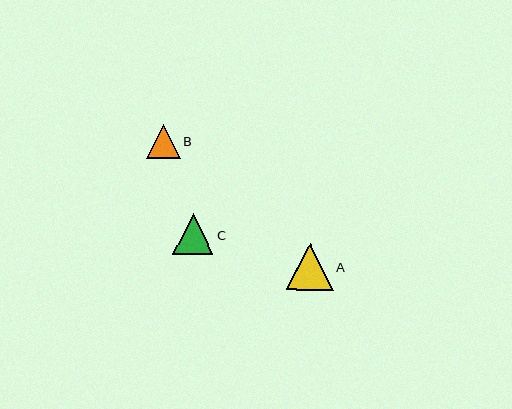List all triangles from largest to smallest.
From largest to smallest: A, C, B.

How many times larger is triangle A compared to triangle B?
Triangle A is approximately 1.4 times the size of triangle B.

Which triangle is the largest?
Triangle A is the largest with a size of approximately 47 pixels.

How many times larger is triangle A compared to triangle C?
Triangle A is approximately 1.2 times the size of triangle C.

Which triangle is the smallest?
Triangle B is the smallest with a size of approximately 34 pixels.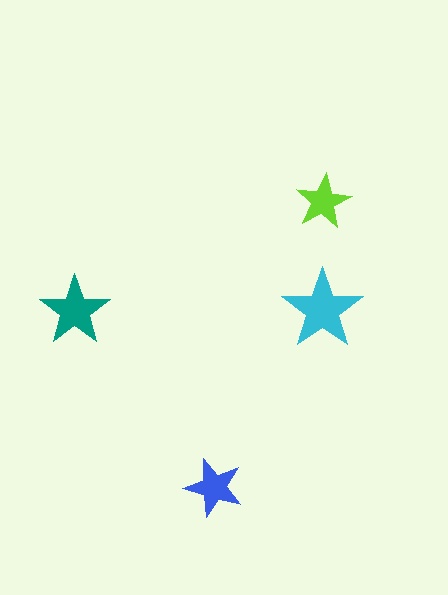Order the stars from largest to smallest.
the cyan one, the teal one, the blue one, the lime one.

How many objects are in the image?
There are 4 objects in the image.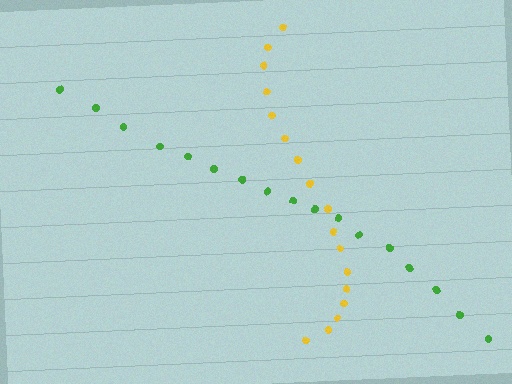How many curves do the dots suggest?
There are 2 distinct paths.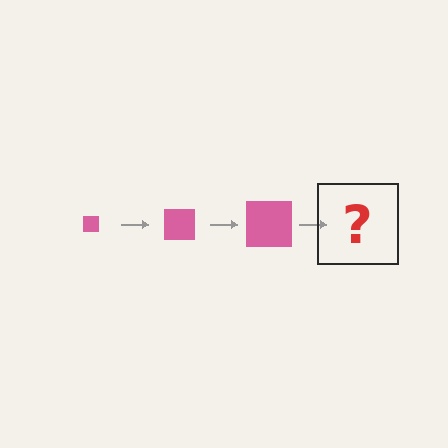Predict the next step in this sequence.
The next step is a pink square, larger than the previous one.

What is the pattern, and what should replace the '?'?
The pattern is that the square gets progressively larger each step. The '?' should be a pink square, larger than the previous one.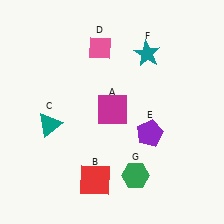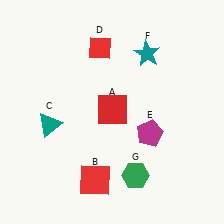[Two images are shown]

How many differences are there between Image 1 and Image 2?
There are 3 differences between the two images.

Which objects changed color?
A changed from magenta to red. D changed from pink to red. E changed from purple to magenta.